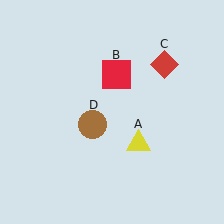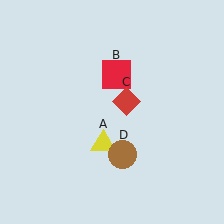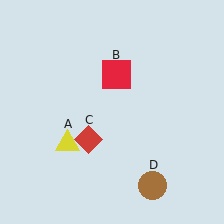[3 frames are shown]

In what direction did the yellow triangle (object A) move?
The yellow triangle (object A) moved left.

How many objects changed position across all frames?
3 objects changed position: yellow triangle (object A), red diamond (object C), brown circle (object D).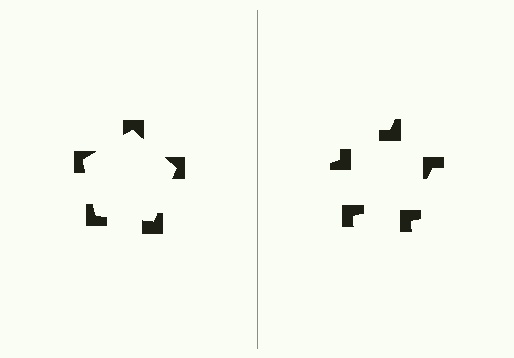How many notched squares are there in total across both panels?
10 — 5 on each side.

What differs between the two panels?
The notched squares are positioned identically on both sides; only the wedge orientations differ. On the left they align to a pentagon; on the right they are misaligned.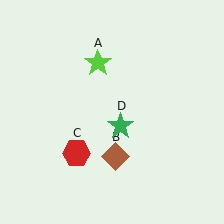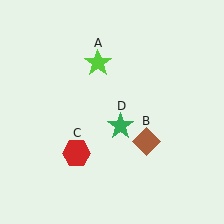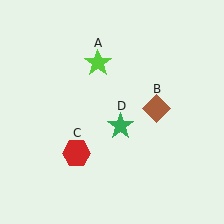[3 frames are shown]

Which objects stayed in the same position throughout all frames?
Lime star (object A) and red hexagon (object C) and green star (object D) remained stationary.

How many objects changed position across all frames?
1 object changed position: brown diamond (object B).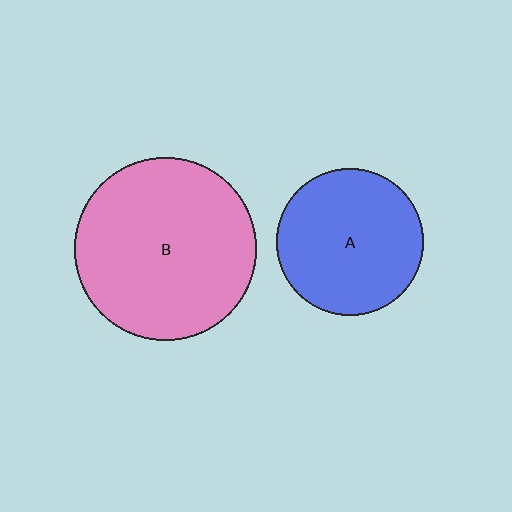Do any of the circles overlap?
No, none of the circles overlap.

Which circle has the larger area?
Circle B (pink).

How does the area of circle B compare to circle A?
Approximately 1.5 times.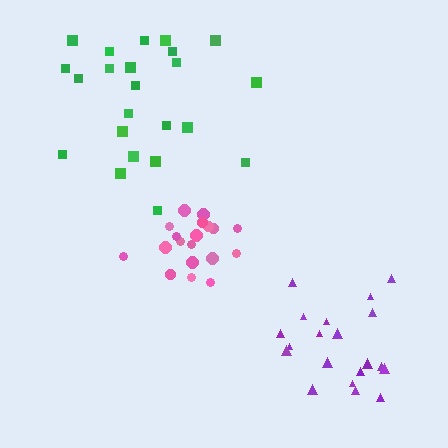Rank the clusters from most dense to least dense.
pink, green, purple.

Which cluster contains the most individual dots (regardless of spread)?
Green (23).